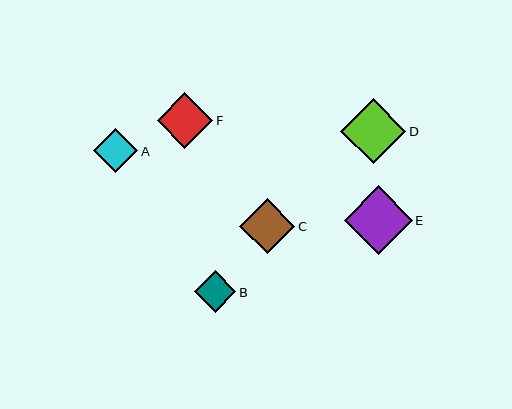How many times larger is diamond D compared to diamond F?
Diamond D is approximately 1.2 times the size of diamond F.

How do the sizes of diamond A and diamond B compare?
Diamond A and diamond B are approximately the same size.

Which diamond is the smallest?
Diamond B is the smallest with a size of approximately 41 pixels.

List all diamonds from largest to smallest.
From largest to smallest: E, D, F, C, A, B.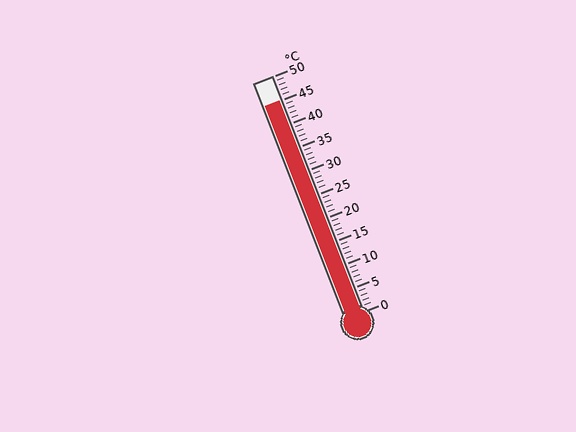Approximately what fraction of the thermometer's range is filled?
The thermometer is filled to approximately 90% of its range.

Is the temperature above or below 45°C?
The temperature is at 45°C.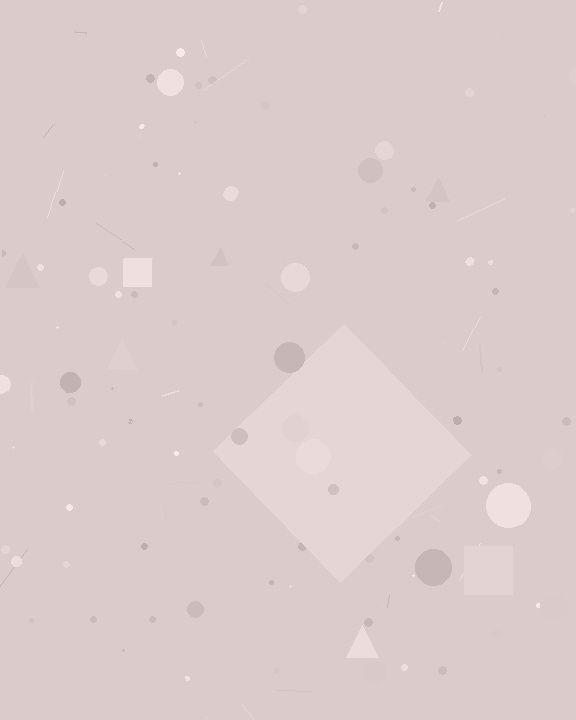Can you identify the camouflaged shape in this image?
The camouflaged shape is a diamond.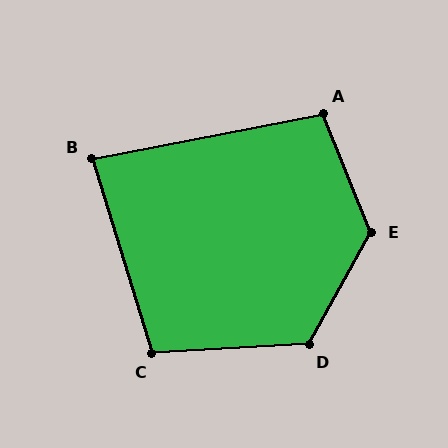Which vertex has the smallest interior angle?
B, at approximately 84 degrees.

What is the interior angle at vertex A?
Approximately 102 degrees (obtuse).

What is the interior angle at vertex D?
Approximately 122 degrees (obtuse).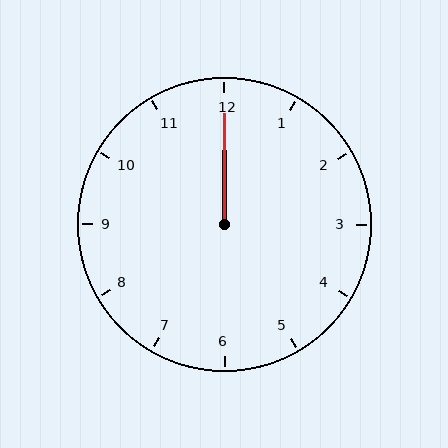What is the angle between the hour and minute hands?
Approximately 0 degrees.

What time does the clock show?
12:00.